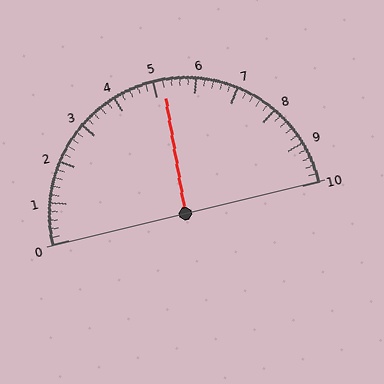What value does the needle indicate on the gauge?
The needle indicates approximately 5.2.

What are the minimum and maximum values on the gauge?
The gauge ranges from 0 to 10.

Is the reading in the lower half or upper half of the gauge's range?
The reading is in the upper half of the range (0 to 10).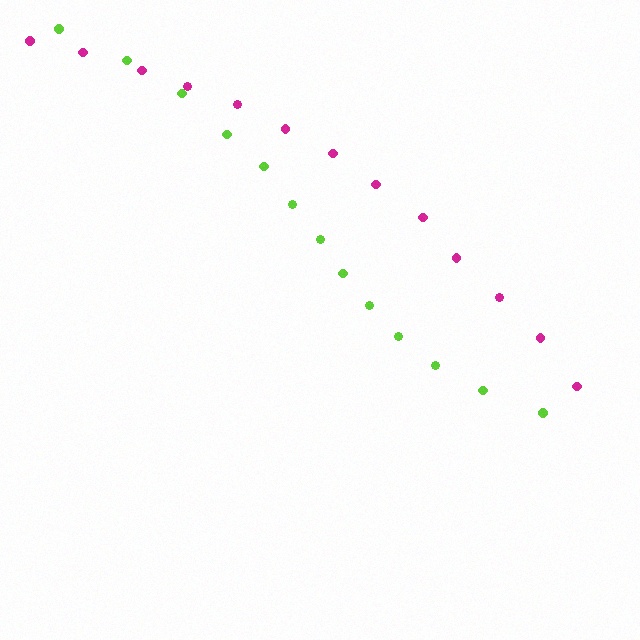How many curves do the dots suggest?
There are 2 distinct paths.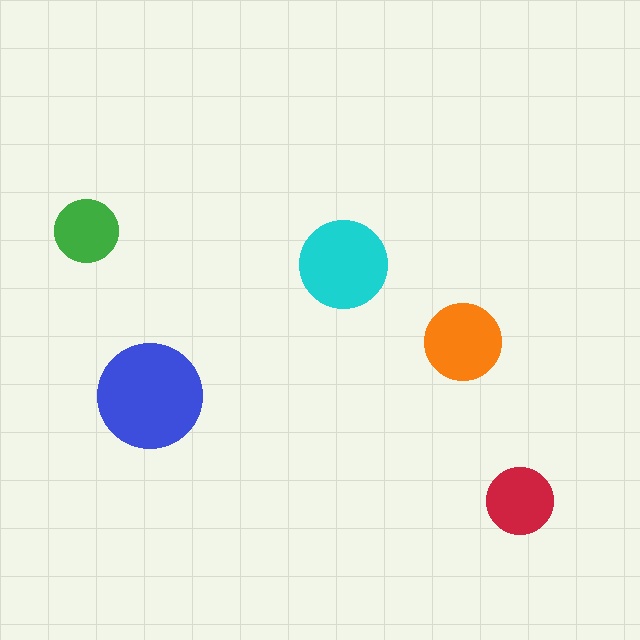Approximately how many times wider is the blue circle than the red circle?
About 1.5 times wider.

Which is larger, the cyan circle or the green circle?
The cyan one.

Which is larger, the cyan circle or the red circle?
The cyan one.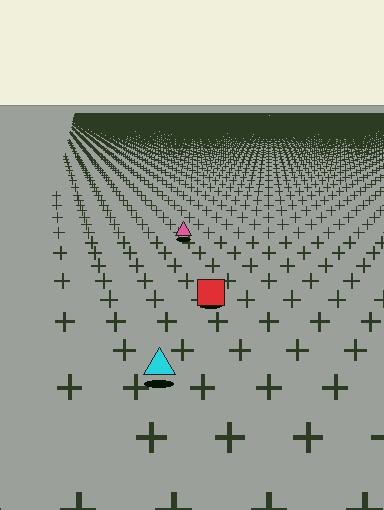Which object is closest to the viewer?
The cyan triangle is closest. The texture marks near it are larger and more spread out.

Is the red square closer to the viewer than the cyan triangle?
No. The cyan triangle is closer — you can tell from the texture gradient: the ground texture is coarser near it.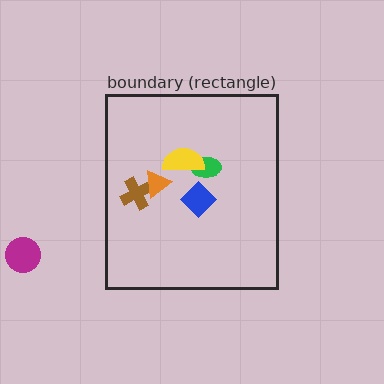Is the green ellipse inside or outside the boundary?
Inside.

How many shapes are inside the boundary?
5 inside, 1 outside.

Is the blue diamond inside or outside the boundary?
Inside.